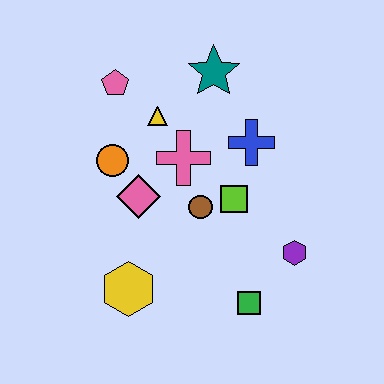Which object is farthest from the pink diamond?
The purple hexagon is farthest from the pink diamond.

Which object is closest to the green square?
The purple hexagon is closest to the green square.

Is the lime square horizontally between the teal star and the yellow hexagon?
No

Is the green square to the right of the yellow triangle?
Yes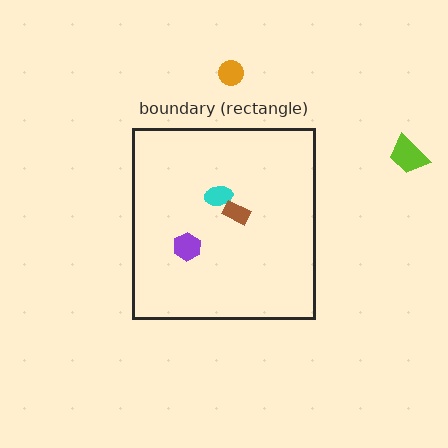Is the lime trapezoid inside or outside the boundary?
Outside.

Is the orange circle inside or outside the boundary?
Outside.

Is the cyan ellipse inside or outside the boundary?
Inside.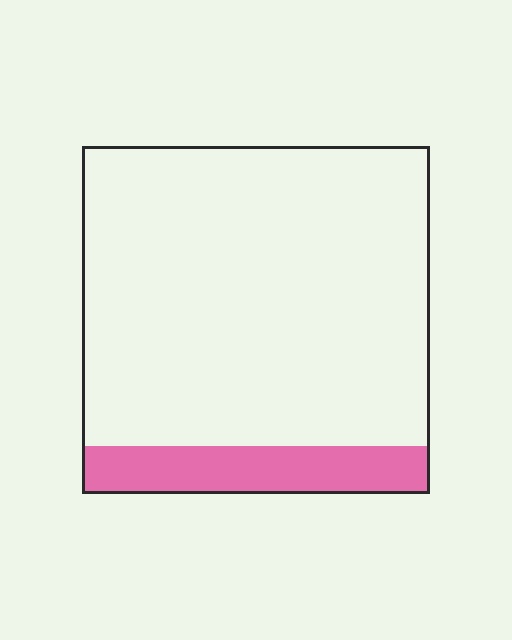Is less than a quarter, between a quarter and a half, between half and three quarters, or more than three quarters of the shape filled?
Less than a quarter.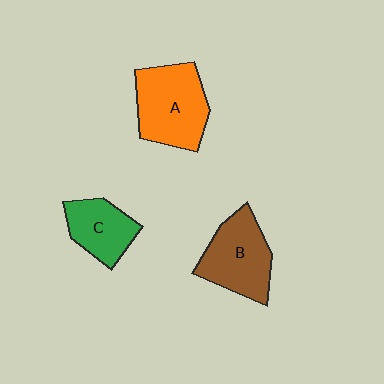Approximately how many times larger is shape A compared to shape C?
Approximately 1.5 times.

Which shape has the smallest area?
Shape C (green).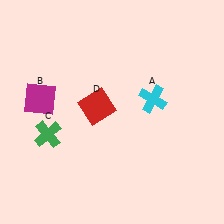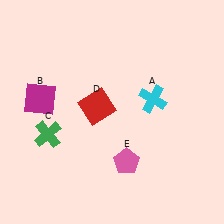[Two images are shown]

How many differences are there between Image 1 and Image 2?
There is 1 difference between the two images.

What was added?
A pink pentagon (E) was added in Image 2.